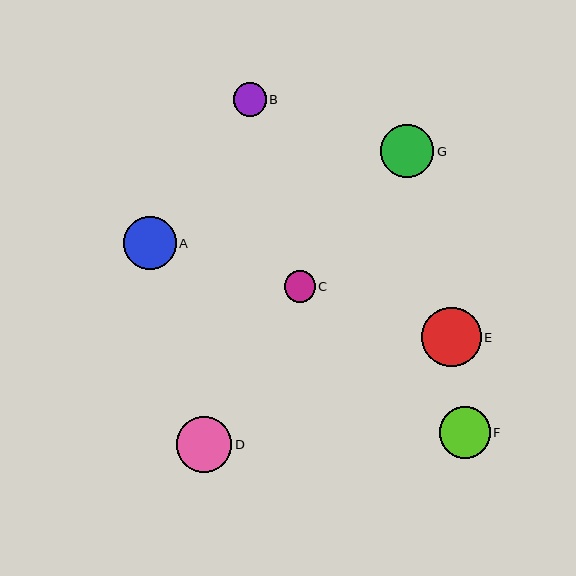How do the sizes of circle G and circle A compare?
Circle G and circle A are approximately the same size.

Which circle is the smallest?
Circle C is the smallest with a size of approximately 31 pixels.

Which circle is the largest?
Circle E is the largest with a size of approximately 59 pixels.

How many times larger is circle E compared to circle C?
Circle E is approximately 1.9 times the size of circle C.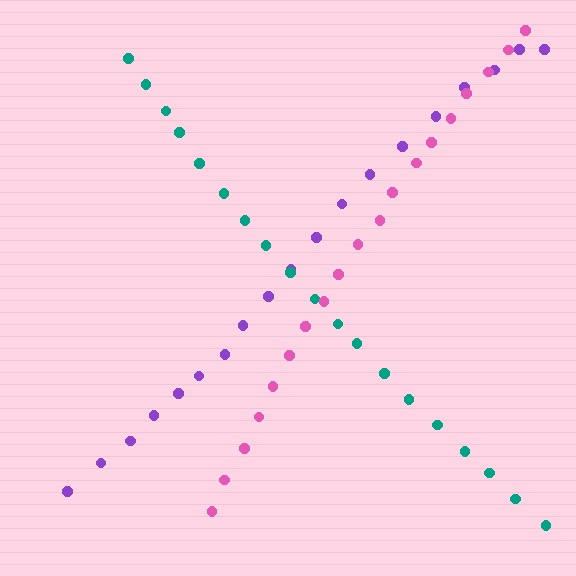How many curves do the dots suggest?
There are 3 distinct paths.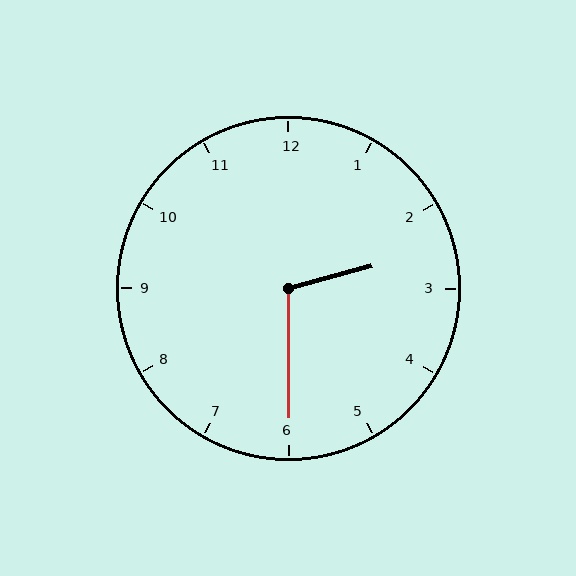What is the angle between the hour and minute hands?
Approximately 105 degrees.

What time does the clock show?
2:30.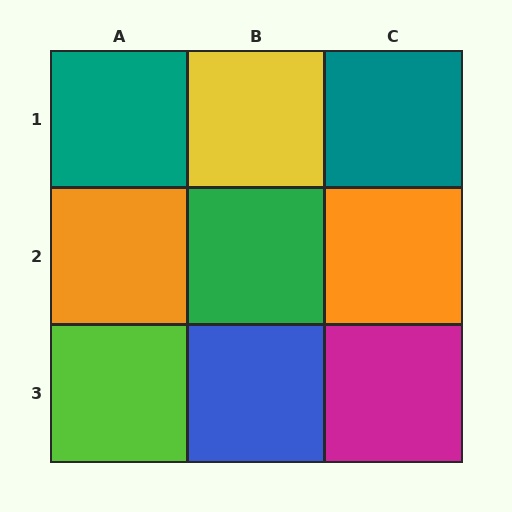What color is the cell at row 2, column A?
Orange.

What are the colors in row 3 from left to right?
Lime, blue, magenta.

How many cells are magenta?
1 cell is magenta.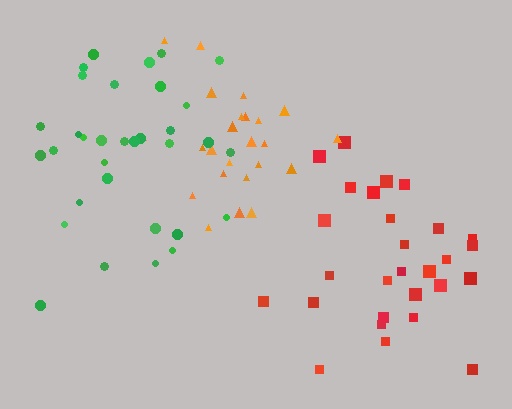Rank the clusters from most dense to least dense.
orange, red, green.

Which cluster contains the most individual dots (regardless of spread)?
Green (34).